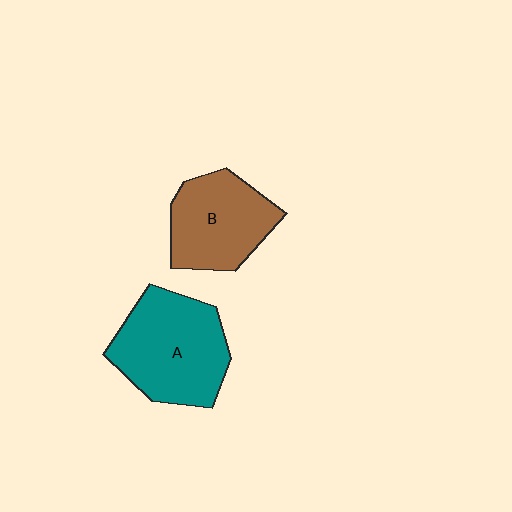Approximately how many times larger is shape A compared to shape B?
Approximately 1.3 times.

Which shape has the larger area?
Shape A (teal).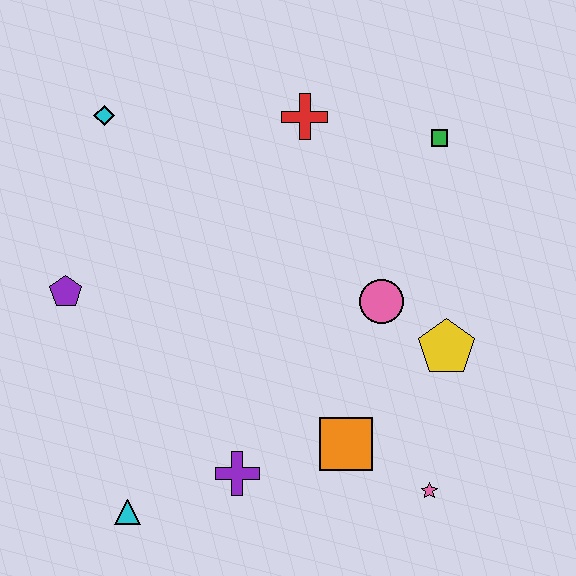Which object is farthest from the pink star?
The cyan diamond is farthest from the pink star.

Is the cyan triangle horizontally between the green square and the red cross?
No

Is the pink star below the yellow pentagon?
Yes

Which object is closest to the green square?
The red cross is closest to the green square.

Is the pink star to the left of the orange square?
No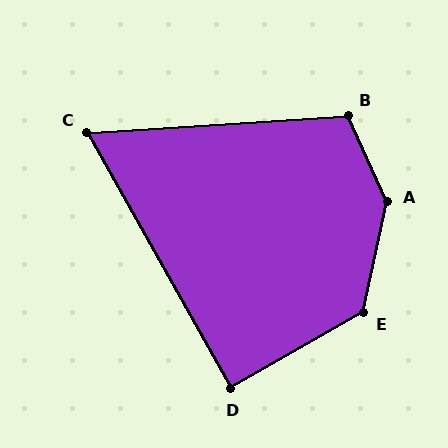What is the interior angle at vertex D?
Approximately 90 degrees (approximately right).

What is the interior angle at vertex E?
Approximately 132 degrees (obtuse).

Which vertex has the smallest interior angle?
C, at approximately 64 degrees.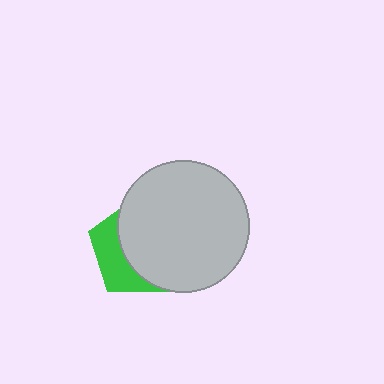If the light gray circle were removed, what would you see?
You would see the complete green pentagon.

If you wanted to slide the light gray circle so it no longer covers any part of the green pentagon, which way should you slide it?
Slide it right — that is the most direct way to separate the two shapes.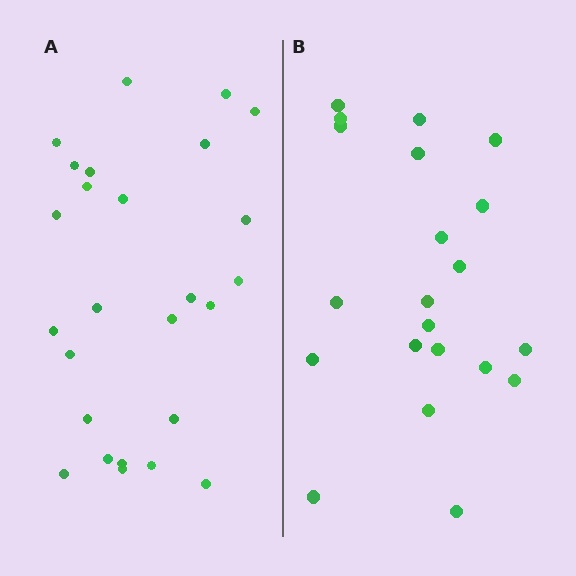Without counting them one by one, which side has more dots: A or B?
Region A (the left region) has more dots.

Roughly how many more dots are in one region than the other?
Region A has about 5 more dots than region B.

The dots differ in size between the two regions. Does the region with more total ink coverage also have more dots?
No. Region B has more total ink coverage because its dots are larger, but region A actually contains more individual dots. Total area can be misleading — the number of items is what matters here.